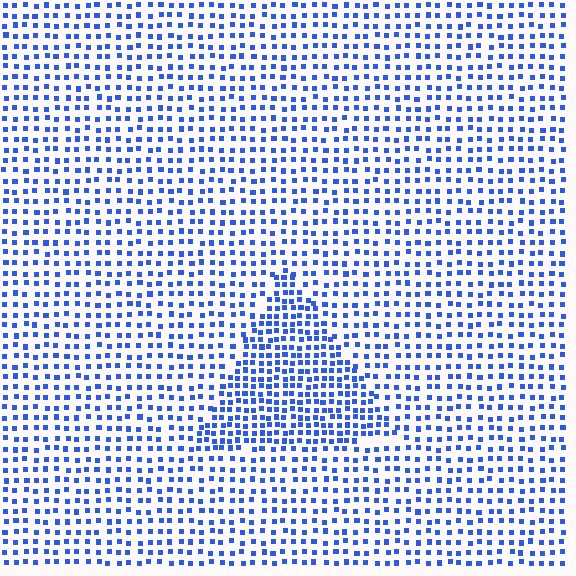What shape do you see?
I see a triangle.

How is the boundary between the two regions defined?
The boundary is defined by a change in element density (approximately 1.8x ratio). All elements are the same color, size, and shape.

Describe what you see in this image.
The image contains small blue elements arranged at two different densities. A triangle-shaped region is visible where the elements are more densely packed than the surrounding area.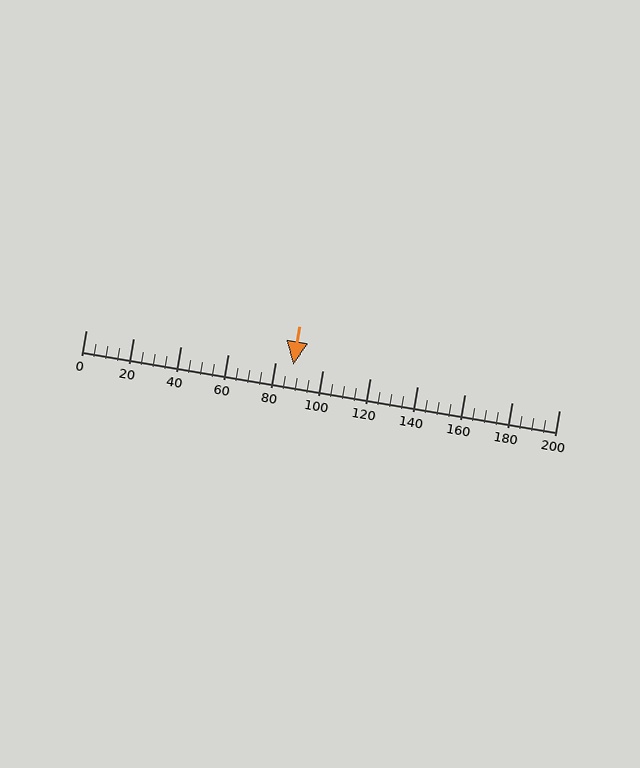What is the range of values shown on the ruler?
The ruler shows values from 0 to 200.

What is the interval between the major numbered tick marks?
The major tick marks are spaced 20 units apart.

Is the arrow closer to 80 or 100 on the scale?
The arrow is closer to 80.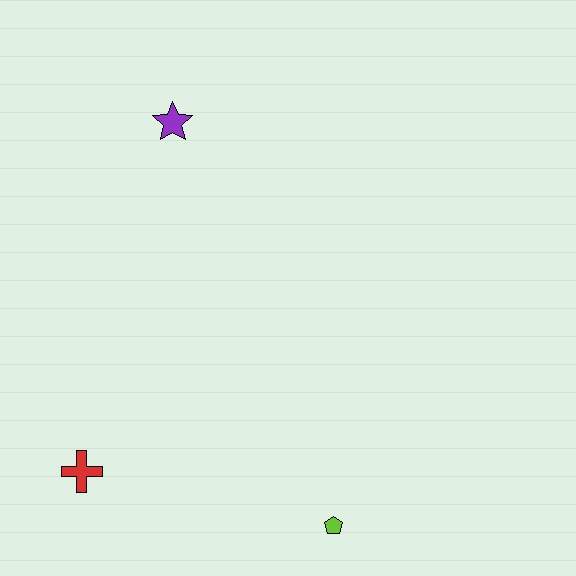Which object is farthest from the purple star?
The lime pentagon is farthest from the purple star.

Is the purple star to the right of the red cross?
Yes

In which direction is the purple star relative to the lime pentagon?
The purple star is above the lime pentagon.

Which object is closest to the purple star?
The red cross is closest to the purple star.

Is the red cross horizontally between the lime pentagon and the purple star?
No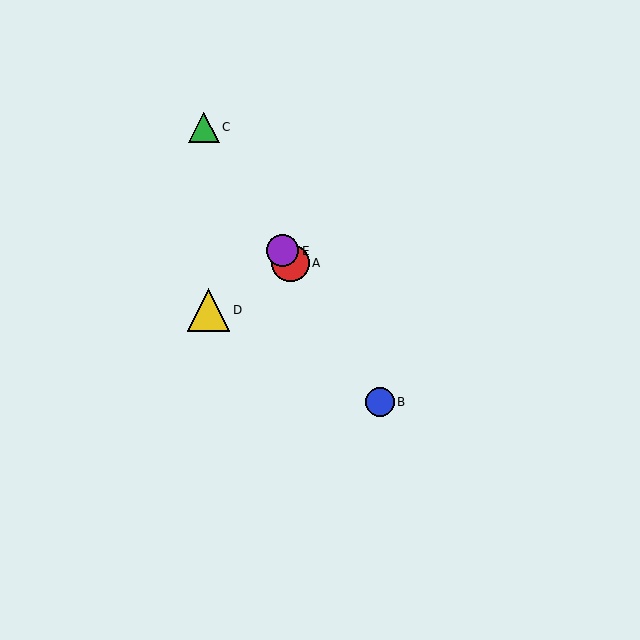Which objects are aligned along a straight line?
Objects A, B, C, E are aligned along a straight line.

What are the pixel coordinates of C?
Object C is at (204, 128).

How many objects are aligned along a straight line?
4 objects (A, B, C, E) are aligned along a straight line.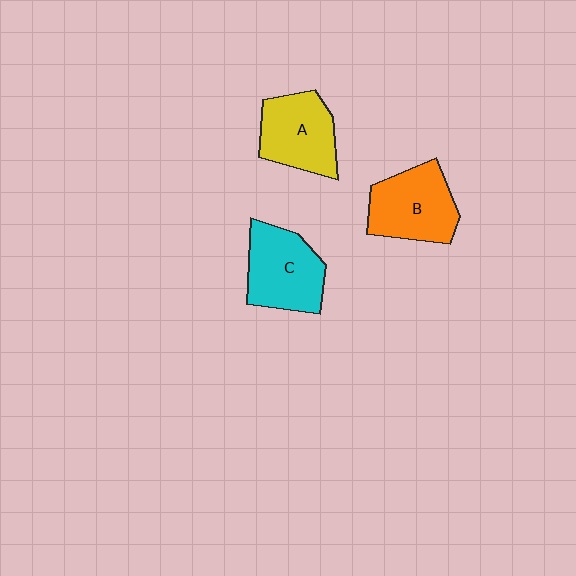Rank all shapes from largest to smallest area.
From largest to smallest: C (cyan), B (orange), A (yellow).